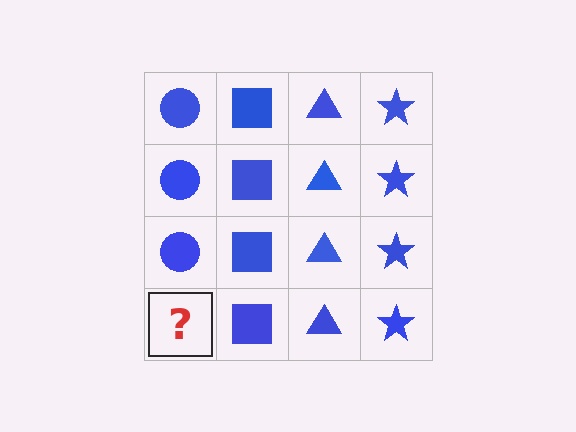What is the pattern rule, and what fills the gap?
The rule is that each column has a consistent shape. The gap should be filled with a blue circle.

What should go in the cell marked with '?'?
The missing cell should contain a blue circle.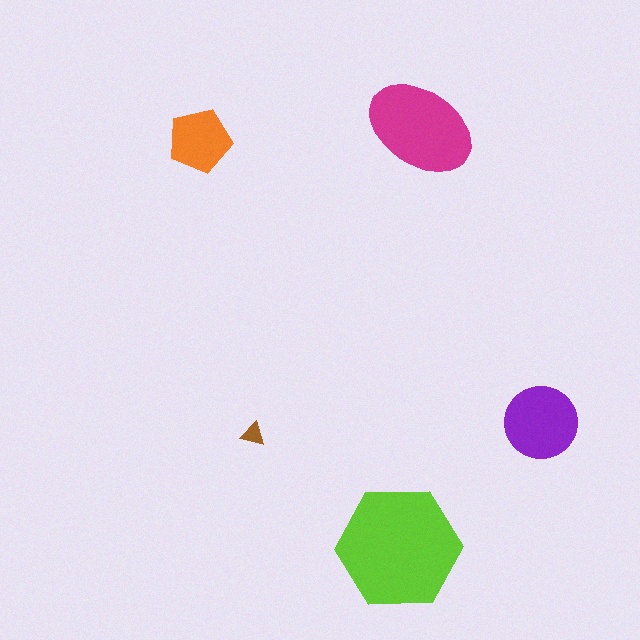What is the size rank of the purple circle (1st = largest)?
3rd.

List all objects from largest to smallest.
The lime hexagon, the magenta ellipse, the purple circle, the orange pentagon, the brown triangle.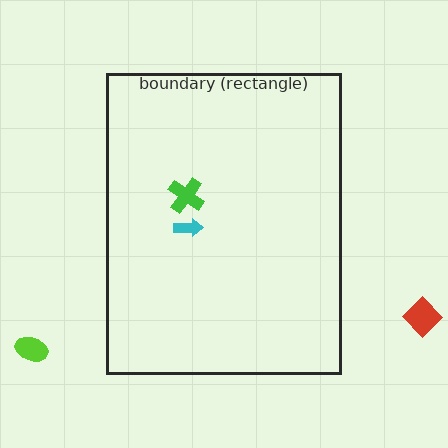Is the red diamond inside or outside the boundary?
Outside.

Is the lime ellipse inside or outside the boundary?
Outside.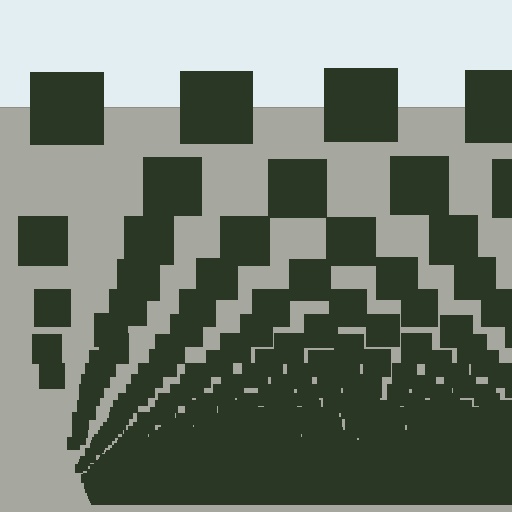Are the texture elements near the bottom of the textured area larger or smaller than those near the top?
Smaller. The gradient is inverted — elements near the bottom are smaller and denser.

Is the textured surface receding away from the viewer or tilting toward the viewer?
The surface appears to tilt toward the viewer. Texture elements get larger and sparser toward the top.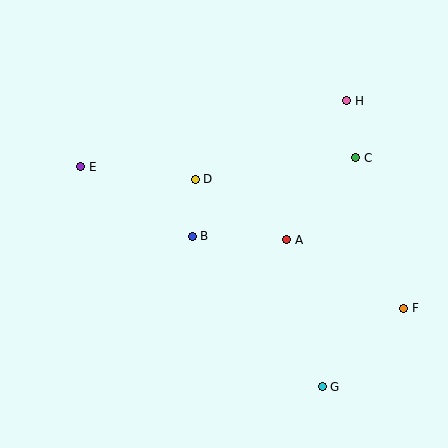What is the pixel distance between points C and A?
The distance between C and A is 107 pixels.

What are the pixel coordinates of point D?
Point D is at (195, 179).